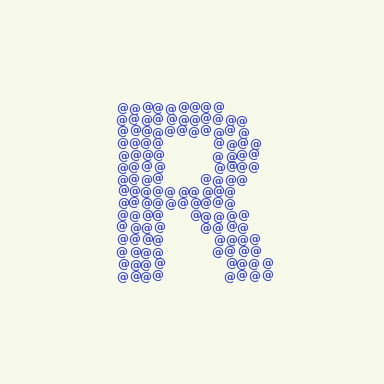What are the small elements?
The small elements are at signs.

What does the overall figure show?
The overall figure shows the letter R.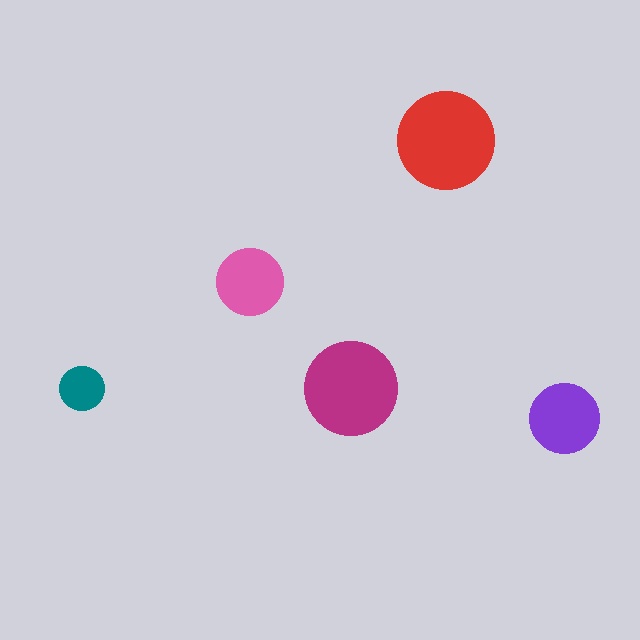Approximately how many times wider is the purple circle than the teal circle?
About 1.5 times wider.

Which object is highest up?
The red circle is topmost.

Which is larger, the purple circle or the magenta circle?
The magenta one.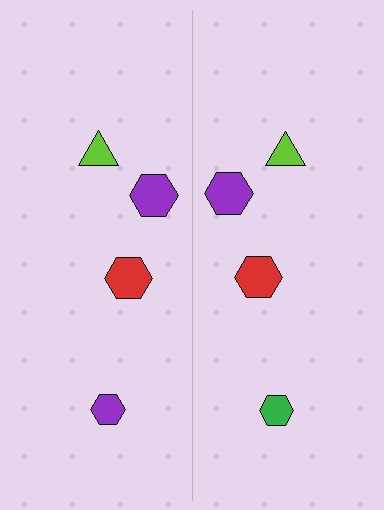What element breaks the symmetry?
The green hexagon on the right side breaks the symmetry — its mirror counterpart is purple.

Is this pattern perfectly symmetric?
No, the pattern is not perfectly symmetric. The green hexagon on the right side breaks the symmetry — its mirror counterpart is purple.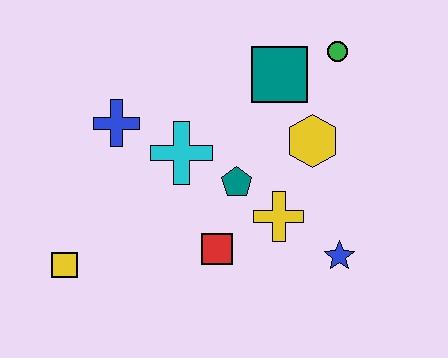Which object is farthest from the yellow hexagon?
The yellow square is farthest from the yellow hexagon.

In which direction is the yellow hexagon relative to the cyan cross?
The yellow hexagon is to the right of the cyan cross.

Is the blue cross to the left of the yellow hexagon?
Yes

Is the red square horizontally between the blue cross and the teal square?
Yes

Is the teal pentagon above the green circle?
No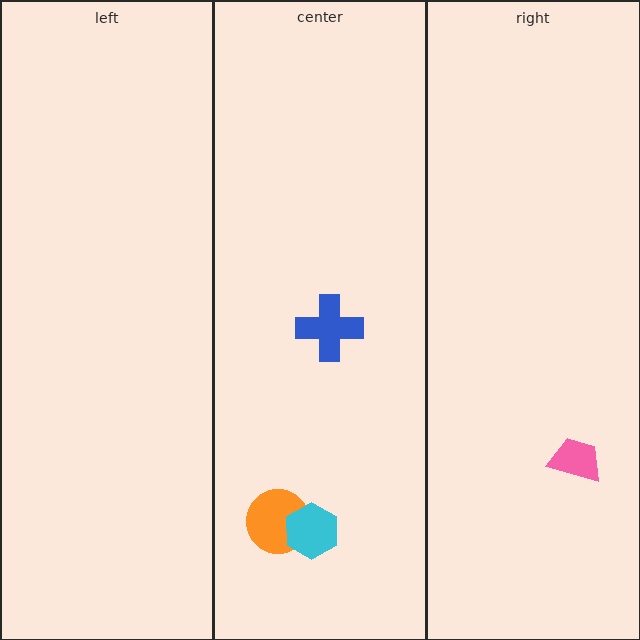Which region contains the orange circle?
The center region.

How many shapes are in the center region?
3.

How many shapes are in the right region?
1.